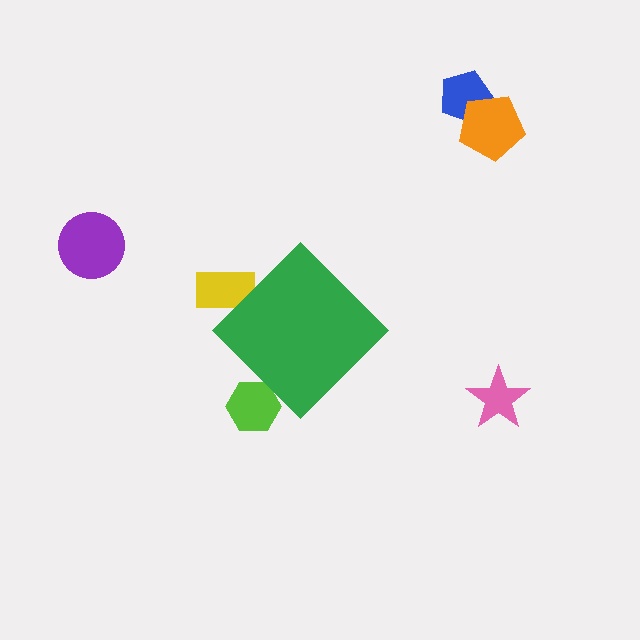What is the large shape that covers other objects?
A green diamond.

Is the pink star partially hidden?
No, the pink star is fully visible.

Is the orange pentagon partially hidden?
No, the orange pentagon is fully visible.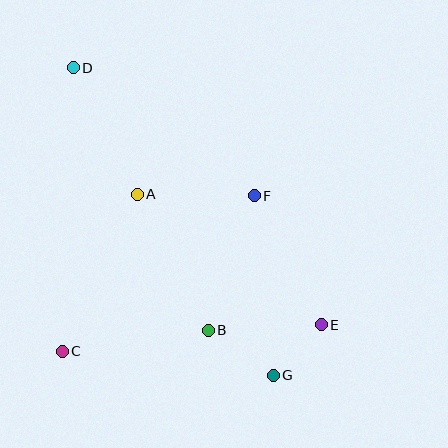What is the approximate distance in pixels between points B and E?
The distance between B and E is approximately 113 pixels.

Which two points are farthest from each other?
Points D and G are farthest from each other.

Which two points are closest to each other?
Points E and G are closest to each other.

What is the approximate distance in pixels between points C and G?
The distance between C and G is approximately 213 pixels.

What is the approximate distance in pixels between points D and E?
The distance between D and E is approximately 357 pixels.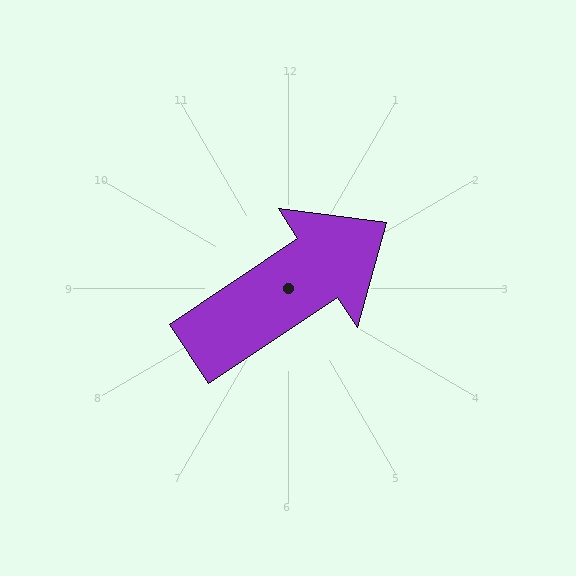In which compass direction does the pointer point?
Northeast.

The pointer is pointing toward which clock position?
Roughly 2 o'clock.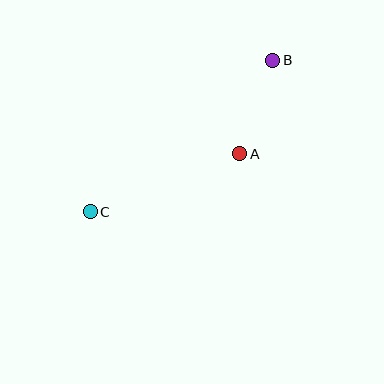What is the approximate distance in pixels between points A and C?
The distance between A and C is approximately 160 pixels.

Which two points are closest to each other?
Points A and B are closest to each other.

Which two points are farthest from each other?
Points B and C are farthest from each other.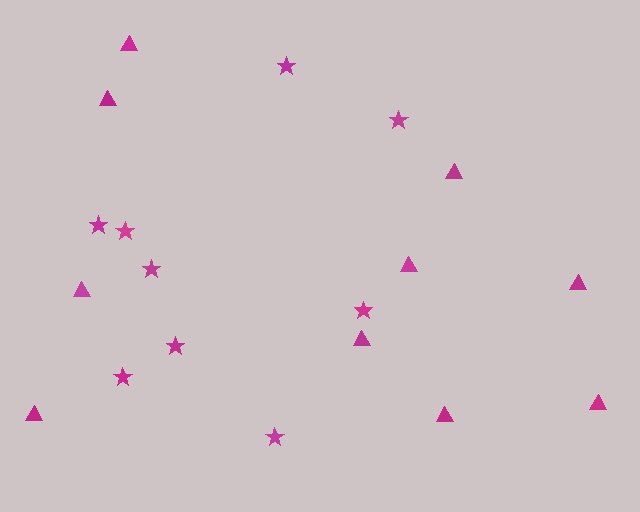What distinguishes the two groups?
There are 2 groups: one group of triangles (10) and one group of stars (9).